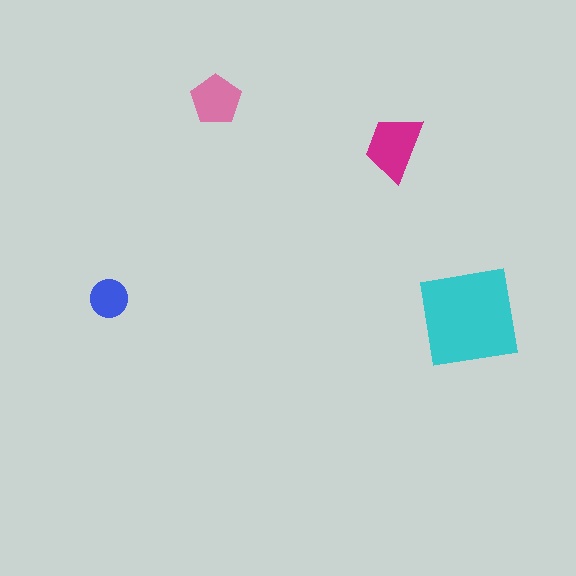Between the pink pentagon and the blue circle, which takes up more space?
The pink pentagon.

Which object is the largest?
The cyan square.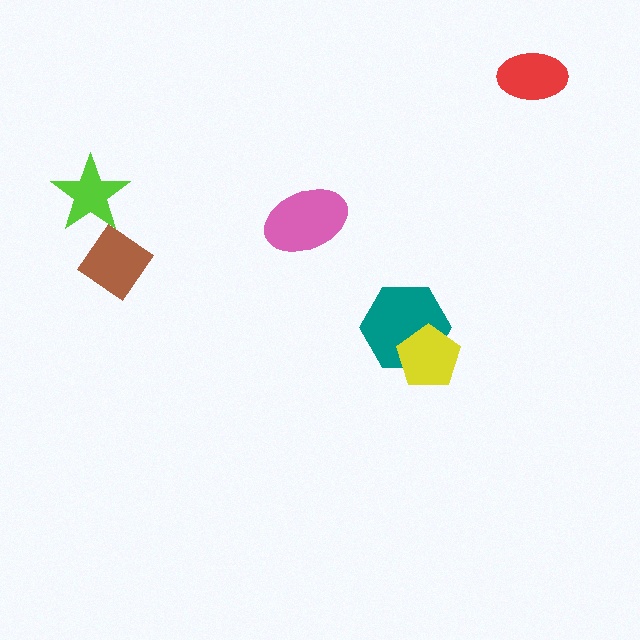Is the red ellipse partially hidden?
No, no other shape covers it.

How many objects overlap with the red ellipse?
0 objects overlap with the red ellipse.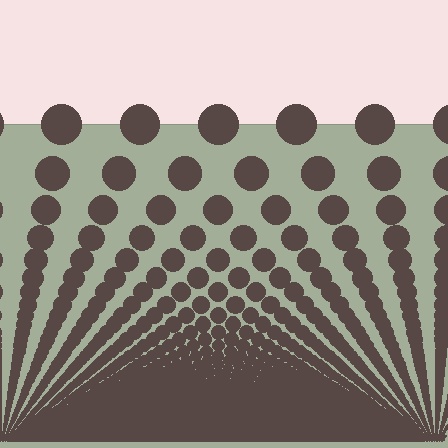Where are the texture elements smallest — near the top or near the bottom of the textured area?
Near the bottom.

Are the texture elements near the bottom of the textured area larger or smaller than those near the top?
Smaller. The gradient is inverted — elements near the bottom are smaller and denser.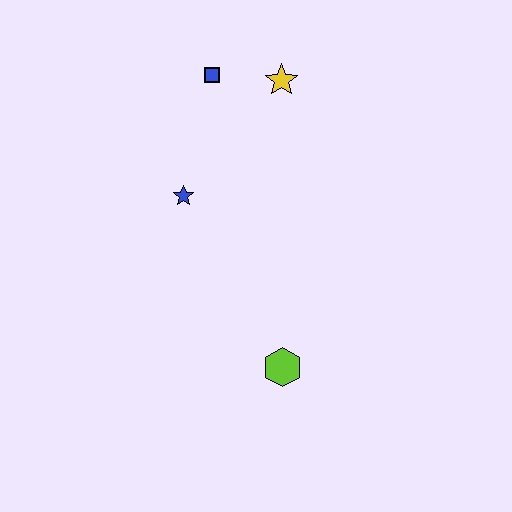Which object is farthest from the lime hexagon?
The blue square is farthest from the lime hexagon.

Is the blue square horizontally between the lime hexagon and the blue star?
Yes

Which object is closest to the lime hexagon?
The blue star is closest to the lime hexagon.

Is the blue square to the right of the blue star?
Yes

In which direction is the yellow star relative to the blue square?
The yellow star is to the right of the blue square.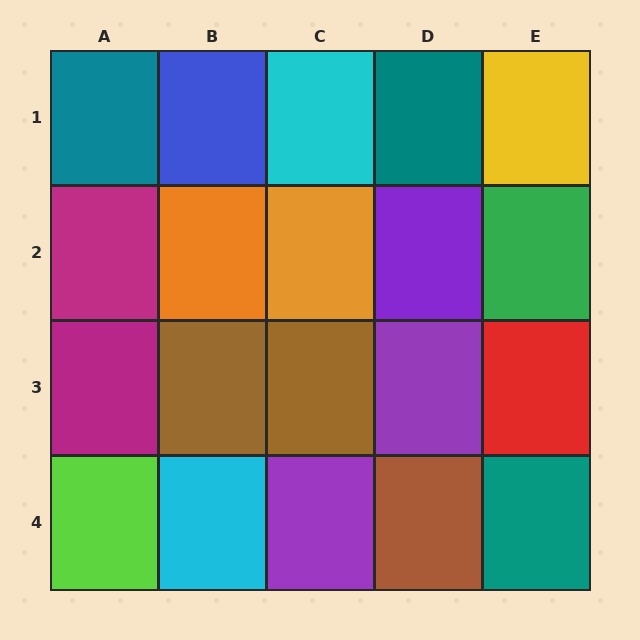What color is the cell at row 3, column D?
Purple.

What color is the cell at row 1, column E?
Yellow.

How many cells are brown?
3 cells are brown.